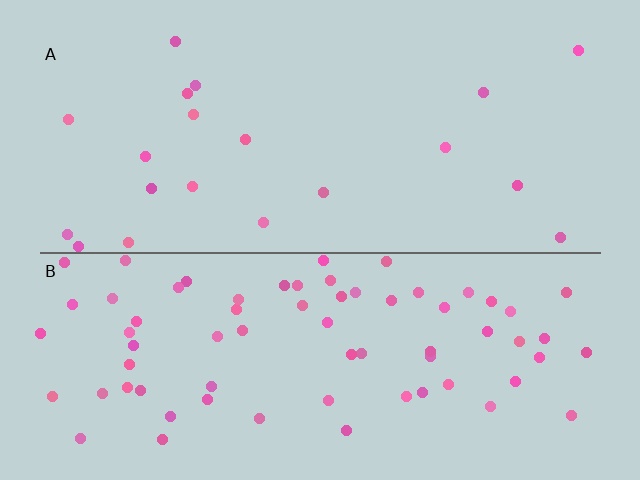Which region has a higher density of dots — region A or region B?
B (the bottom).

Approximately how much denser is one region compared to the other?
Approximately 3.5× — region B over region A.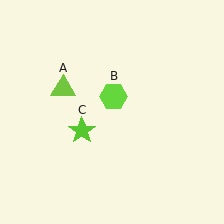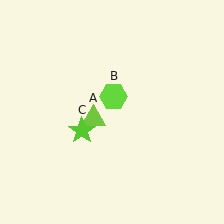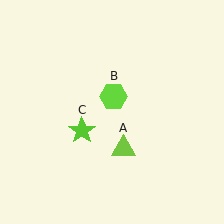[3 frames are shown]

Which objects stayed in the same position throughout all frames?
Lime hexagon (object B) and lime star (object C) remained stationary.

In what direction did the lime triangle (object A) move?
The lime triangle (object A) moved down and to the right.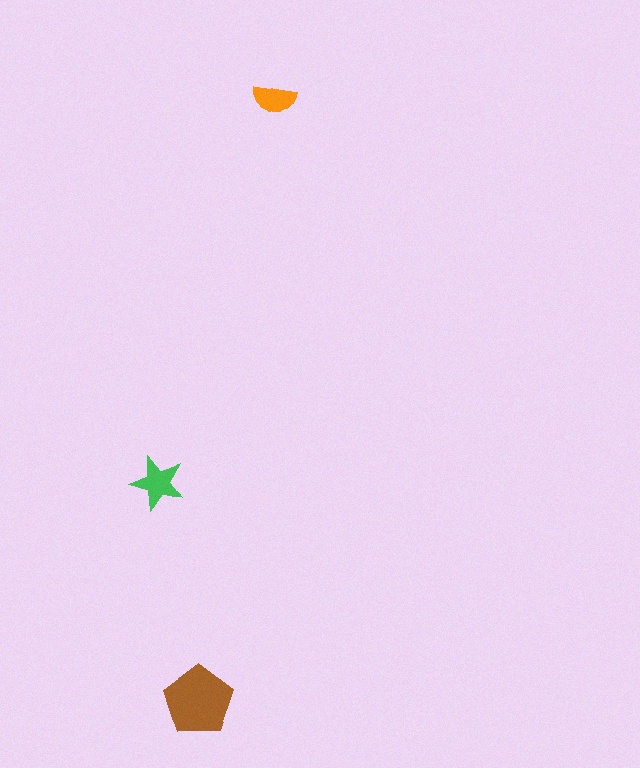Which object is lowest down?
The brown pentagon is bottommost.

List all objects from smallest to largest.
The orange semicircle, the green star, the brown pentagon.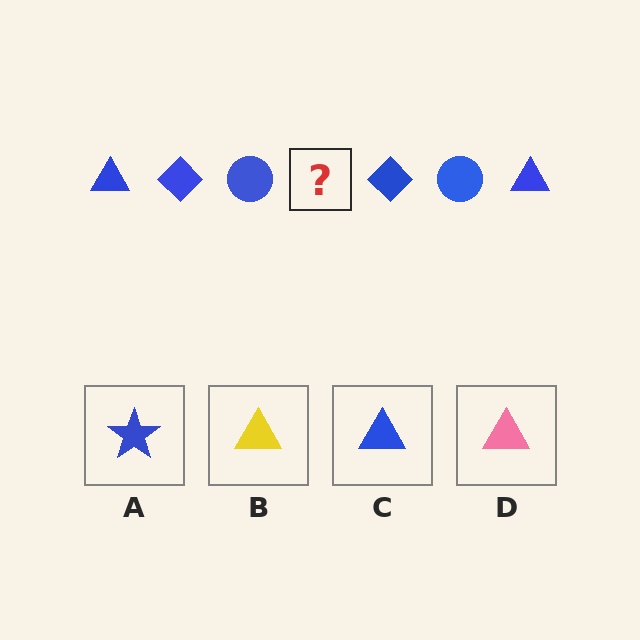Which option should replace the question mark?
Option C.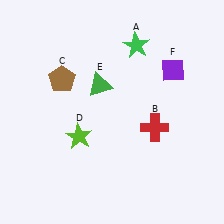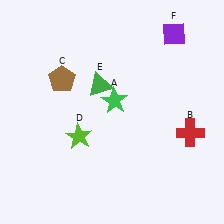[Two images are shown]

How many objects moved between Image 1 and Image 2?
3 objects moved between the two images.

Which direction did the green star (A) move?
The green star (A) moved down.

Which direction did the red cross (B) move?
The red cross (B) moved right.